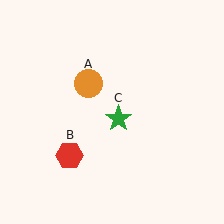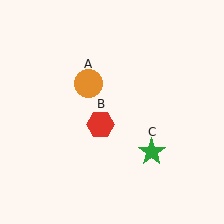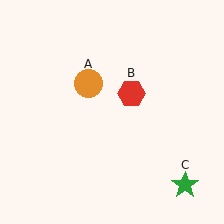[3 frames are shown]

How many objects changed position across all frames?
2 objects changed position: red hexagon (object B), green star (object C).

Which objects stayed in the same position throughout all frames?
Orange circle (object A) remained stationary.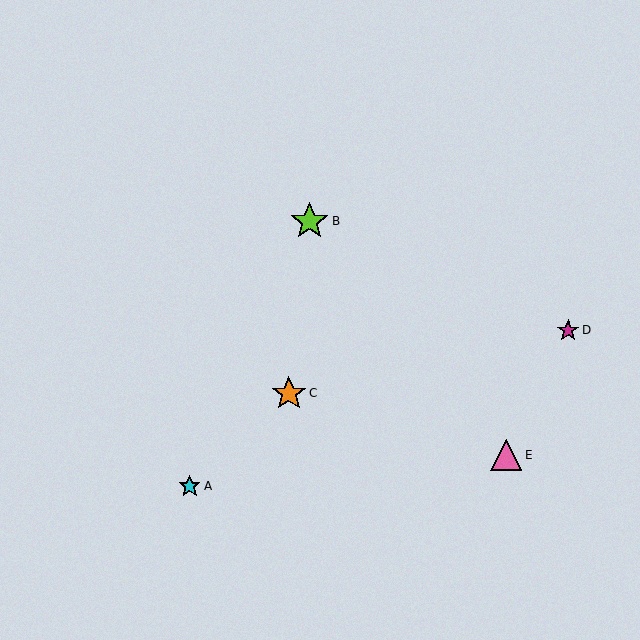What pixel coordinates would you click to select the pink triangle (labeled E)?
Click at (506, 455) to select the pink triangle E.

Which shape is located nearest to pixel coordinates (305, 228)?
The lime star (labeled B) at (310, 221) is nearest to that location.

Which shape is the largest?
The lime star (labeled B) is the largest.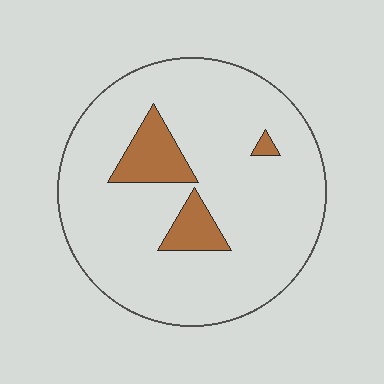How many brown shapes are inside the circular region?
3.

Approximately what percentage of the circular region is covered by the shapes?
Approximately 10%.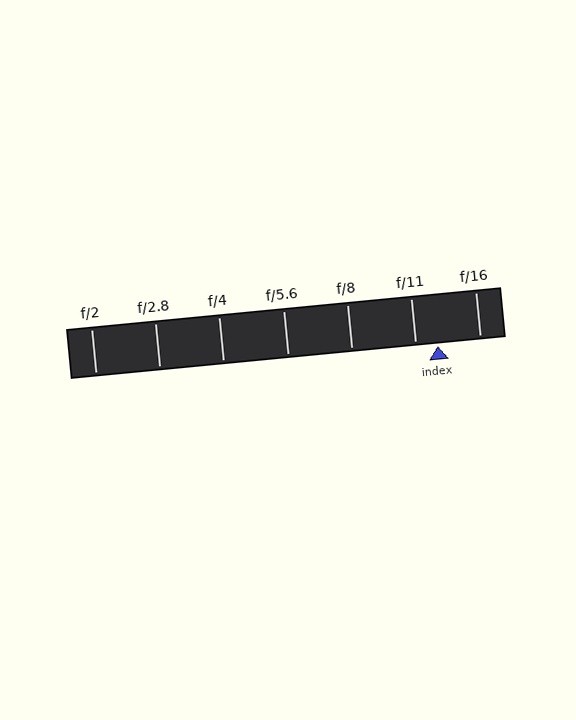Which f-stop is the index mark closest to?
The index mark is closest to f/11.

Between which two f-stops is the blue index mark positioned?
The index mark is between f/11 and f/16.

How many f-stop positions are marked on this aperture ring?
There are 7 f-stop positions marked.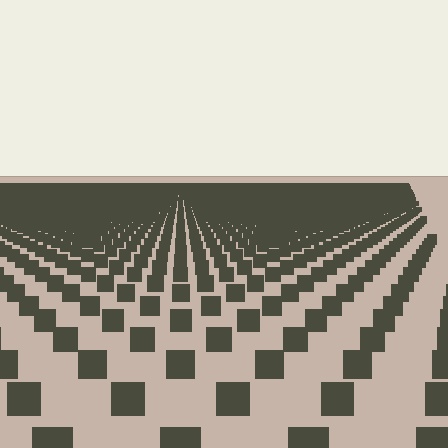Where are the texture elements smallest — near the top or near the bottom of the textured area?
Near the top.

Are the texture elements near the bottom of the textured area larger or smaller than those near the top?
Larger. Near the bottom, elements are closer to the viewer and appear at a bigger on-screen size.